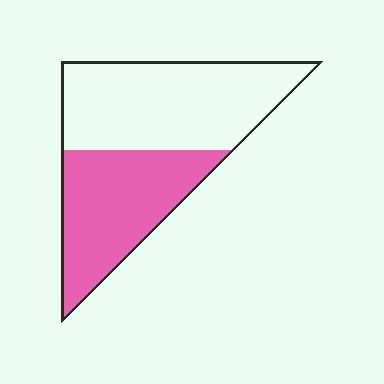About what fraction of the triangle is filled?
About two fifths (2/5).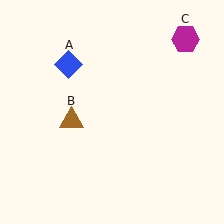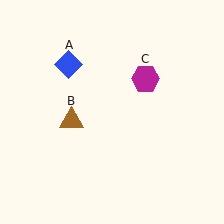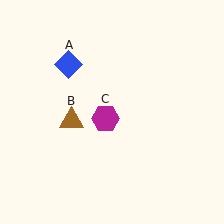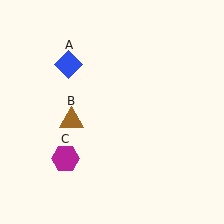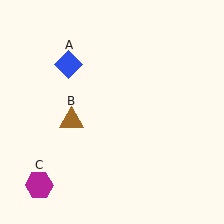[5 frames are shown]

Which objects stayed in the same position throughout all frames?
Blue diamond (object A) and brown triangle (object B) remained stationary.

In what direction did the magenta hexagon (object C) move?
The magenta hexagon (object C) moved down and to the left.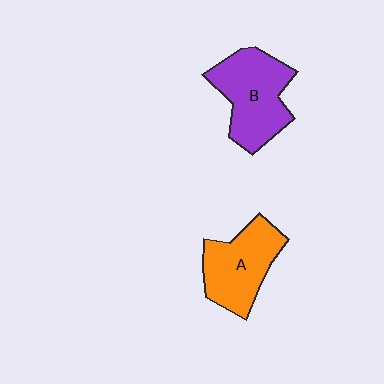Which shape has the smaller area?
Shape A (orange).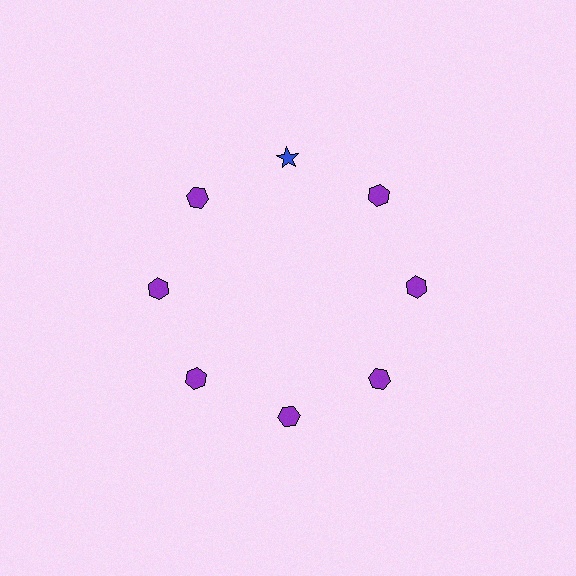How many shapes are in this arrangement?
There are 8 shapes arranged in a ring pattern.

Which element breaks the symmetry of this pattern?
The blue star at roughly the 12 o'clock position breaks the symmetry. All other shapes are purple hexagons.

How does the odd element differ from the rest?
It differs in both color (blue instead of purple) and shape (star instead of hexagon).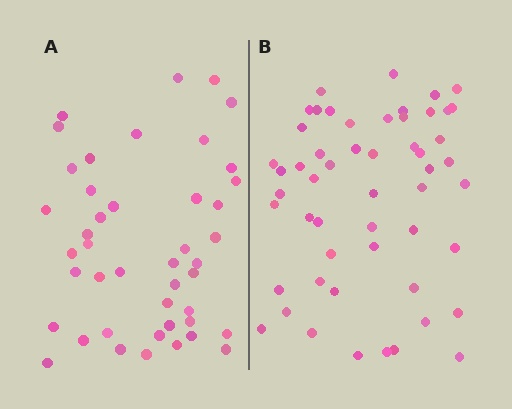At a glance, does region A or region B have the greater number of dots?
Region B (the right region) has more dots.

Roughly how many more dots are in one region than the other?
Region B has roughly 8 or so more dots than region A.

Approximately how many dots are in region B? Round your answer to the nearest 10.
About 50 dots. (The exact count is 53, which rounds to 50.)